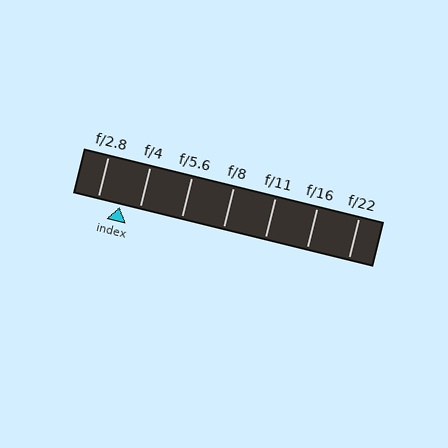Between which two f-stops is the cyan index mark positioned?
The index mark is between f/2.8 and f/4.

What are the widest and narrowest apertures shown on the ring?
The widest aperture shown is f/2.8 and the narrowest is f/22.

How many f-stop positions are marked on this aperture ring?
There are 7 f-stop positions marked.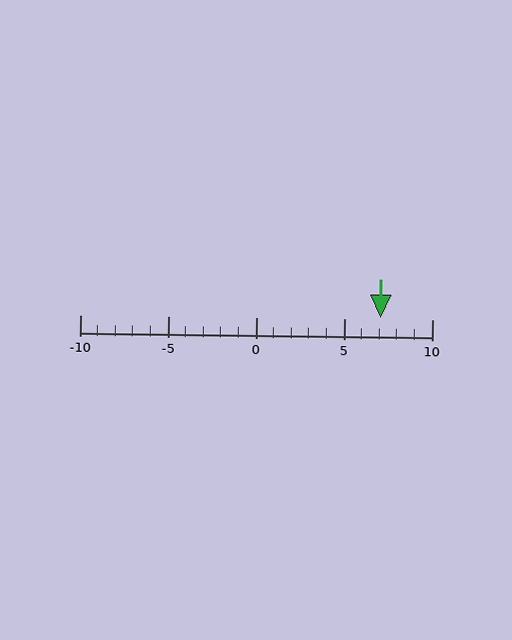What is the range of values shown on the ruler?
The ruler shows values from -10 to 10.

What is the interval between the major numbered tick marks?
The major tick marks are spaced 5 units apart.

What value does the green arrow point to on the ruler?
The green arrow points to approximately 7.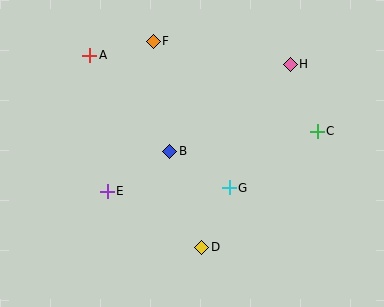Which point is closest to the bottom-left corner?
Point E is closest to the bottom-left corner.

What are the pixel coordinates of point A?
Point A is at (90, 55).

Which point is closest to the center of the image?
Point B at (170, 151) is closest to the center.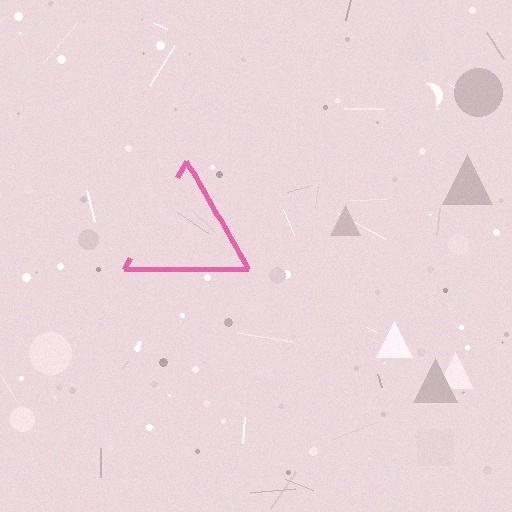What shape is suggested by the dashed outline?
The dashed outline suggests a triangle.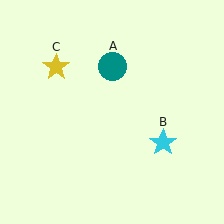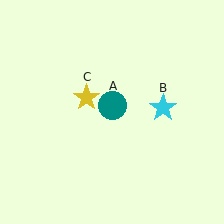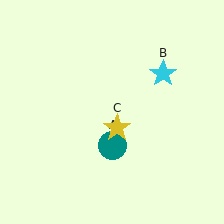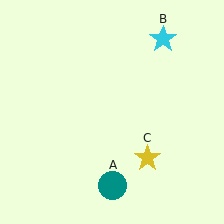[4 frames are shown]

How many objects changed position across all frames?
3 objects changed position: teal circle (object A), cyan star (object B), yellow star (object C).